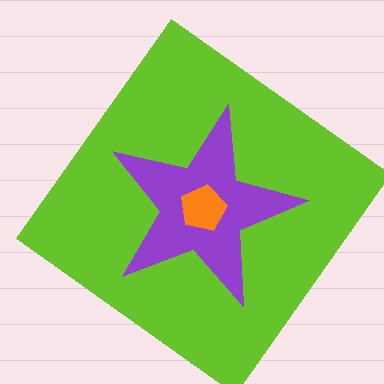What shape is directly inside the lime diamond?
The purple star.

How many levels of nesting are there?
3.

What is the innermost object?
The orange pentagon.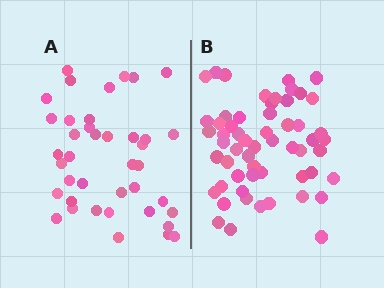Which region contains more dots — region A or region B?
Region B (the right region) has more dots.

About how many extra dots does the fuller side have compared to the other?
Region B has approximately 15 more dots than region A.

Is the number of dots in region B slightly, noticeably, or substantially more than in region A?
Region B has noticeably more, but not dramatically so. The ratio is roughly 1.4 to 1.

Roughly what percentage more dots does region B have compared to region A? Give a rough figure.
About 40% more.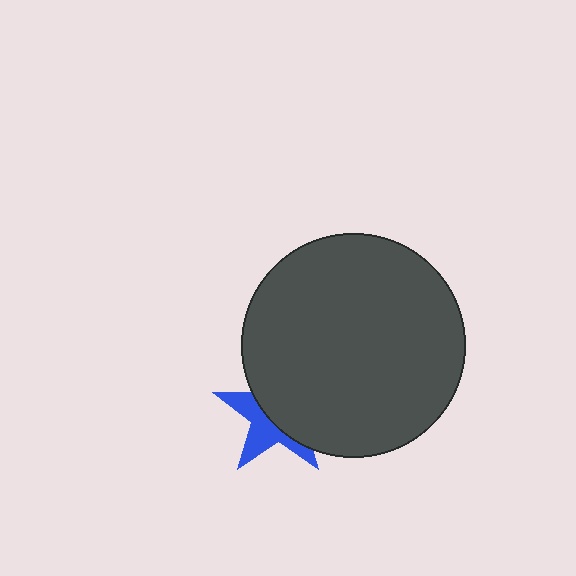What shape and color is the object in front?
The object in front is a dark gray circle.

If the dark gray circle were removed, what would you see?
You would see the complete blue star.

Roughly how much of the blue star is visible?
A small part of it is visible (roughly 42%).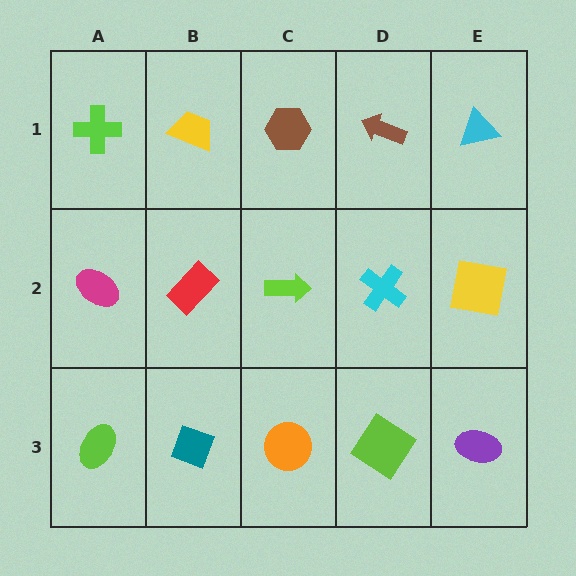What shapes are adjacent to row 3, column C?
A lime arrow (row 2, column C), a teal diamond (row 3, column B), a lime diamond (row 3, column D).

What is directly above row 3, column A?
A magenta ellipse.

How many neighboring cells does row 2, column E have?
3.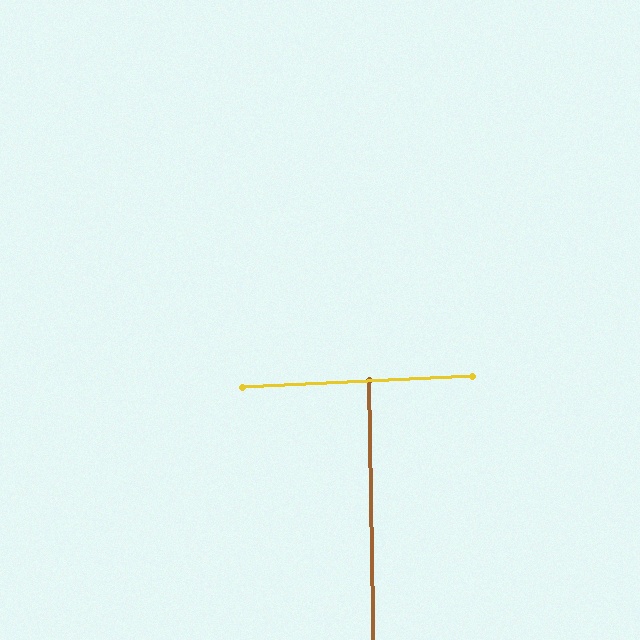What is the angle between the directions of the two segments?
Approximately 88 degrees.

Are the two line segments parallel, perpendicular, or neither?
Perpendicular — they meet at approximately 88°.